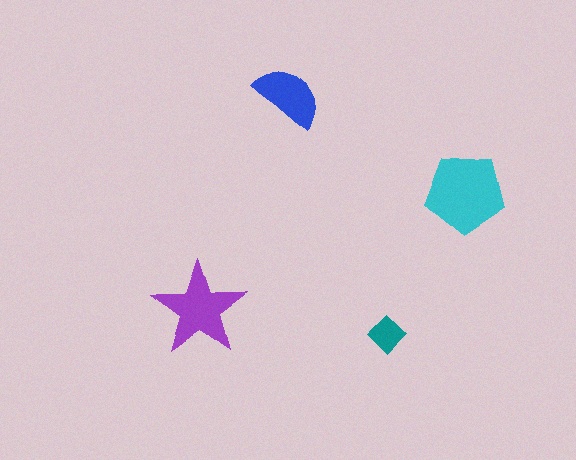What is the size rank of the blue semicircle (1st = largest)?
3rd.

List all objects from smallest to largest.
The teal diamond, the blue semicircle, the purple star, the cyan pentagon.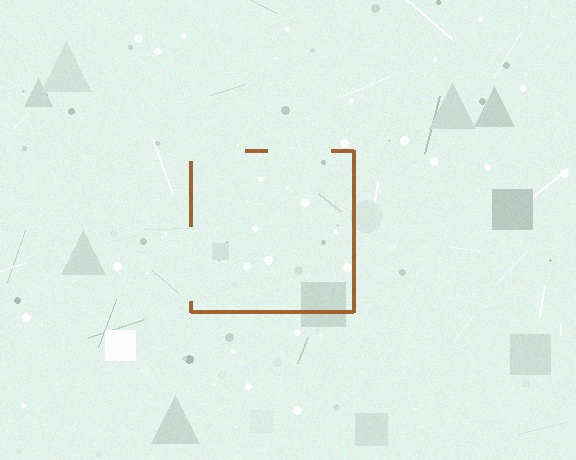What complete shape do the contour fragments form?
The contour fragments form a square.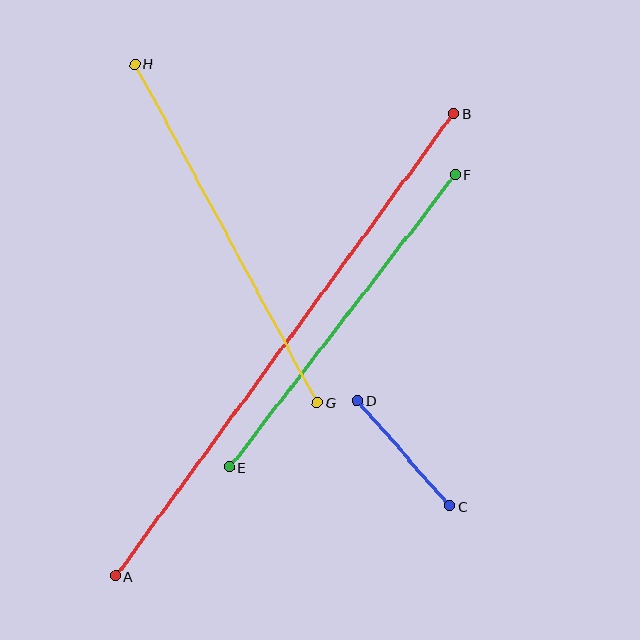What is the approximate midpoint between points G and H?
The midpoint is at approximately (226, 234) pixels.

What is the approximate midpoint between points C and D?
The midpoint is at approximately (403, 453) pixels.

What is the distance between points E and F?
The distance is approximately 369 pixels.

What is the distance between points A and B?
The distance is approximately 573 pixels.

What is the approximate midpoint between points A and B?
The midpoint is at approximately (285, 345) pixels.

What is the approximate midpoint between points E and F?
The midpoint is at approximately (342, 321) pixels.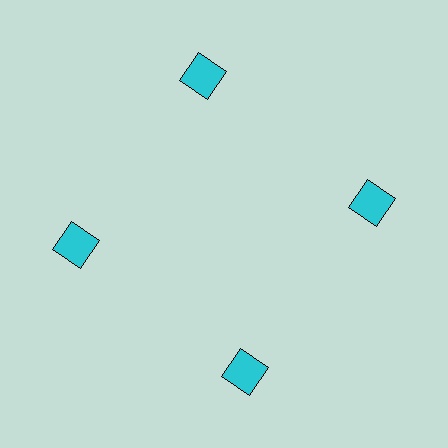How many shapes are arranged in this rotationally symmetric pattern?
There are 4 shapes, arranged in 4 groups of 1.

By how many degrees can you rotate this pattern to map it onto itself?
The pattern maps onto itself every 90 degrees of rotation.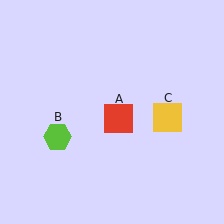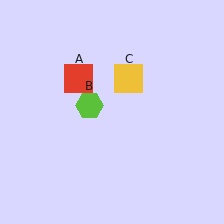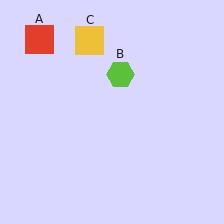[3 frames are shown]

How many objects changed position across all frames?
3 objects changed position: red square (object A), lime hexagon (object B), yellow square (object C).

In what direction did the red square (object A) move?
The red square (object A) moved up and to the left.